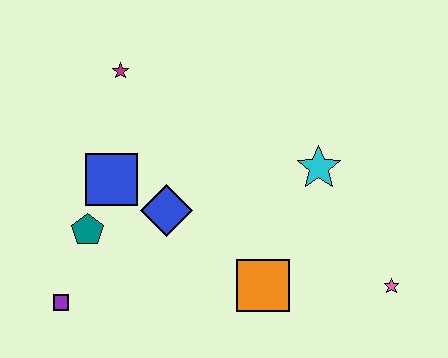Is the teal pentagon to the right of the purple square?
Yes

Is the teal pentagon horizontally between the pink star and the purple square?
Yes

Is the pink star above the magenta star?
No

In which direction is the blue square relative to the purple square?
The blue square is above the purple square.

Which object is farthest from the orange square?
The magenta star is farthest from the orange square.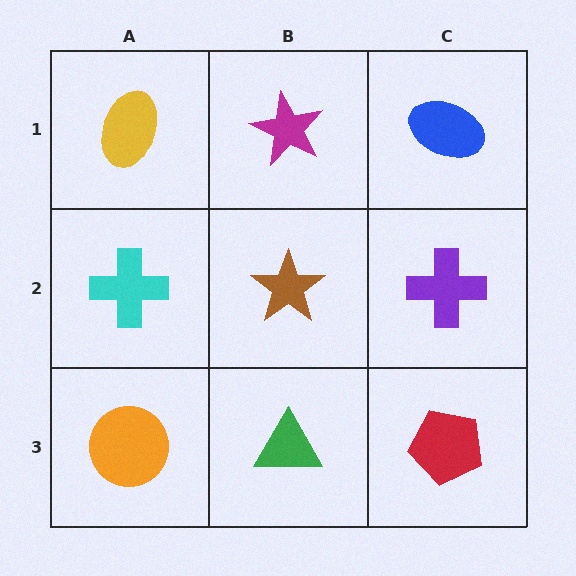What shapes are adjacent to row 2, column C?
A blue ellipse (row 1, column C), a red pentagon (row 3, column C), a brown star (row 2, column B).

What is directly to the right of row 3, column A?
A green triangle.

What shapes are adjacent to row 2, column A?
A yellow ellipse (row 1, column A), an orange circle (row 3, column A), a brown star (row 2, column B).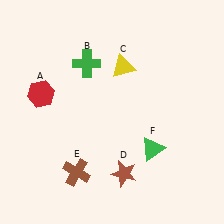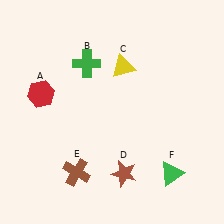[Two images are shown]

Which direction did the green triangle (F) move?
The green triangle (F) moved down.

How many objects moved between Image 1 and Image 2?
1 object moved between the two images.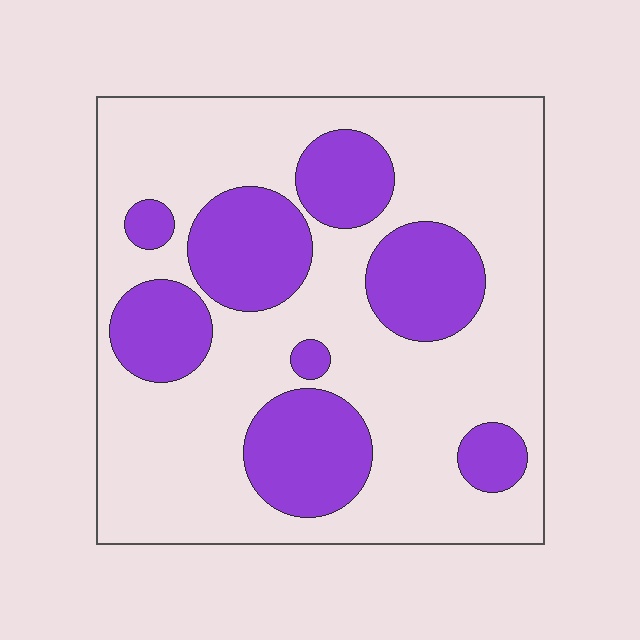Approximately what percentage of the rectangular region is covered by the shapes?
Approximately 30%.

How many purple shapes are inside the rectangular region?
8.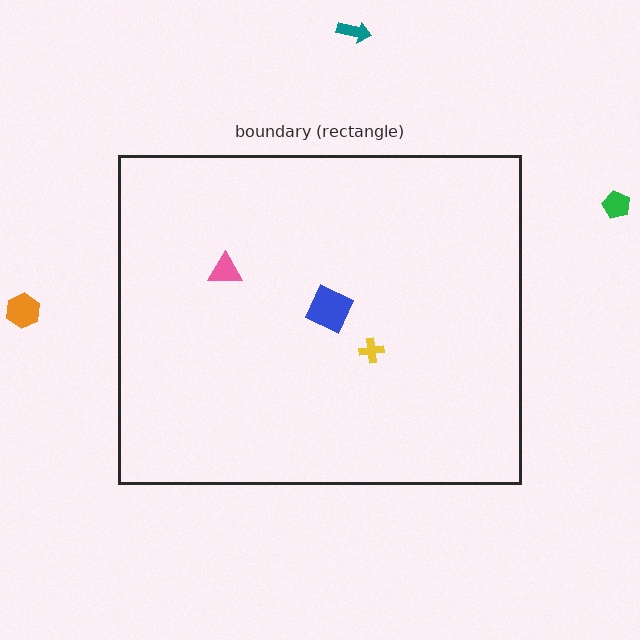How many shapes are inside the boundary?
3 inside, 3 outside.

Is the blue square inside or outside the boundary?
Inside.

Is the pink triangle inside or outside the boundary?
Inside.